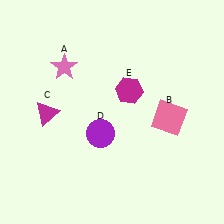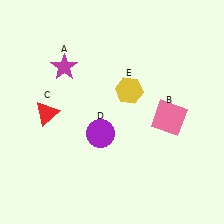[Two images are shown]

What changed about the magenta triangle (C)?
In Image 1, C is magenta. In Image 2, it changed to red.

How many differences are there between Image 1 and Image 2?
There are 3 differences between the two images.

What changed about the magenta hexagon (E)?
In Image 1, E is magenta. In Image 2, it changed to yellow.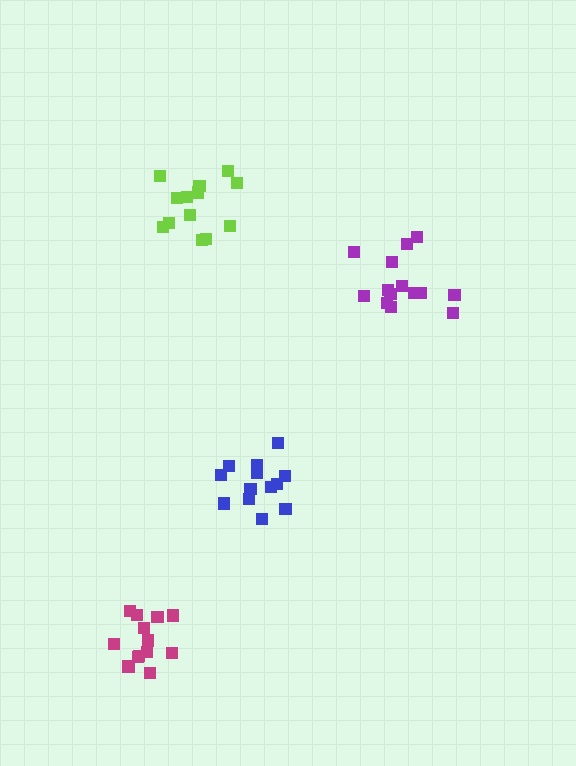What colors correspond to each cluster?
The clusters are colored: purple, blue, lime, magenta.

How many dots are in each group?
Group 1: 14 dots, Group 2: 13 dots, Group 3: 13 dots, Group 4: 13 dots (53 total).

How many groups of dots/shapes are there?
There are 4 groups.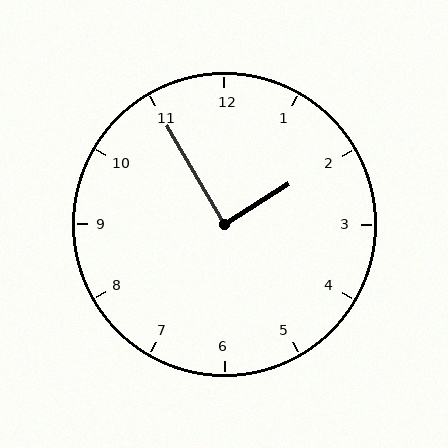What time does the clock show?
1:55.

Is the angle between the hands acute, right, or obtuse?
It is right.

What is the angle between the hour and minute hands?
Approximately 88 degrees.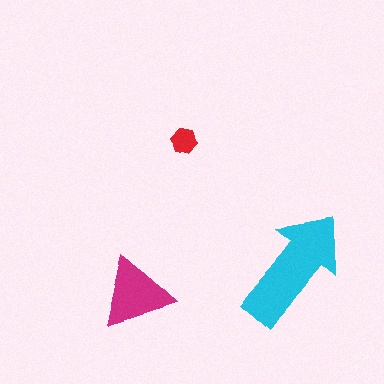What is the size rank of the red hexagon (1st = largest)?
3rd.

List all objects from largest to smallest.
The cyan arrow, the magenta triangle, the red hexagon.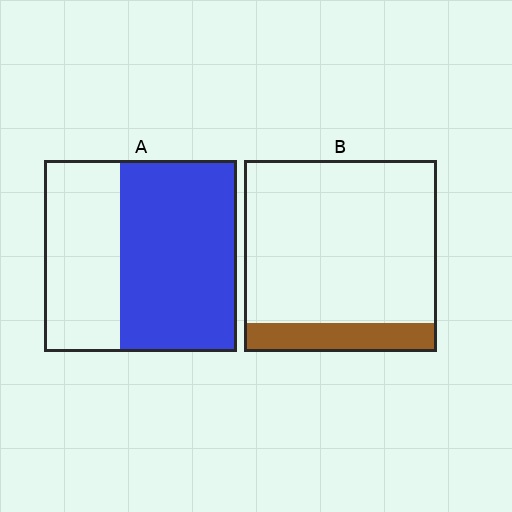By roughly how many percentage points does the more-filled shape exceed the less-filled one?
By roughly 45 percentage points (A over B).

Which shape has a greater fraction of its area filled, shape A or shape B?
Shape A.